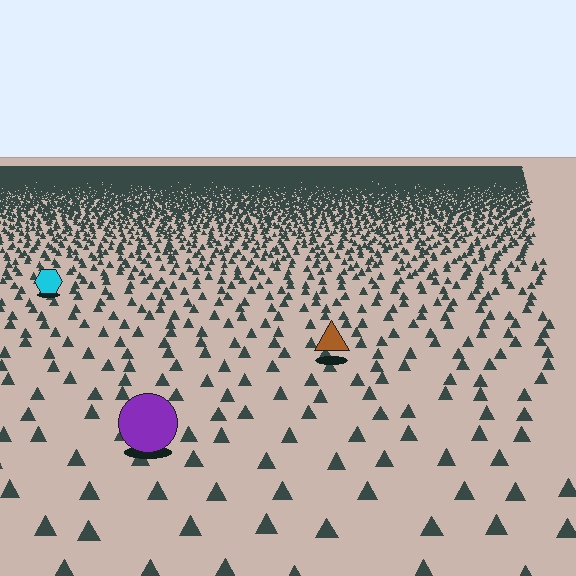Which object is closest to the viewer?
The purple circle is closest. The texture marks near it are larger and more spread out.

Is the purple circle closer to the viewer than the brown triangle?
Yes. The purple circle is closer — you can tell from the texture gradient: the ground texture is coarser near it.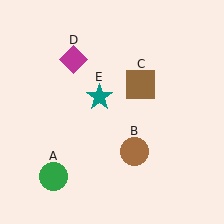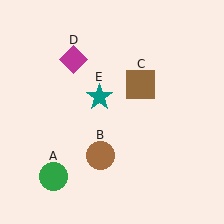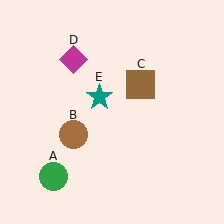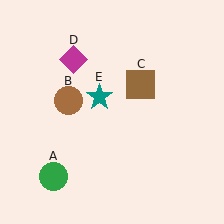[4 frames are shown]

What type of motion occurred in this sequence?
The brown circle (object B) rotated clockwise around the center of the scene.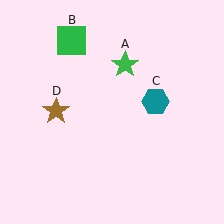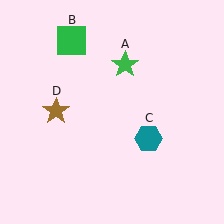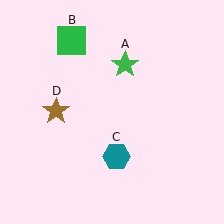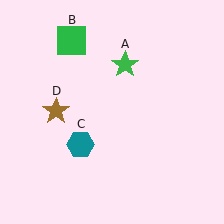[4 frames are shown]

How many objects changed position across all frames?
1 object changed position: teal hexagon (object C).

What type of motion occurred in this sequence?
The teal hexagon (object C) rotated clockwise around the center of the scene.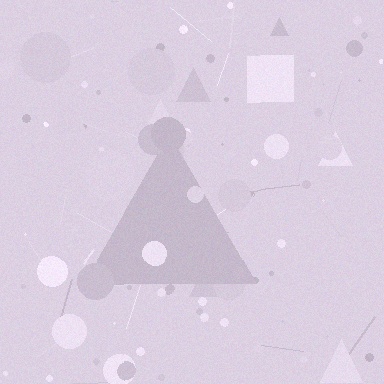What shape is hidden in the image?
A triangle is hidden in the image.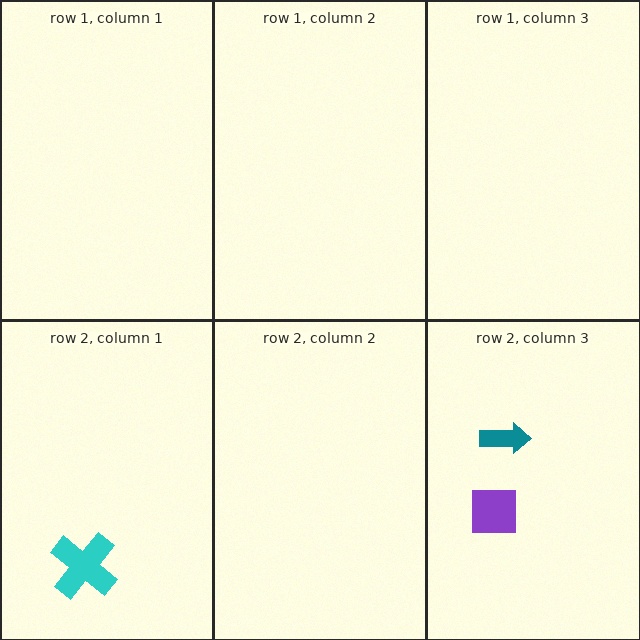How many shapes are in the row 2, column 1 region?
1.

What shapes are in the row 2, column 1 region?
The cyan cross.